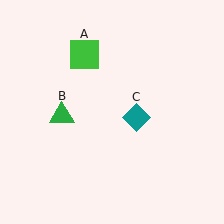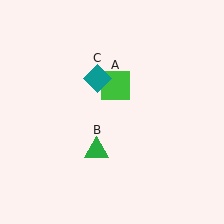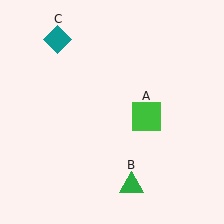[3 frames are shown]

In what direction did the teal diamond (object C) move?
The teal diamond (object C) moved up and to the left.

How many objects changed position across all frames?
3 objects changed position: green square (object A), green triangle (object B), teal diamond (object C).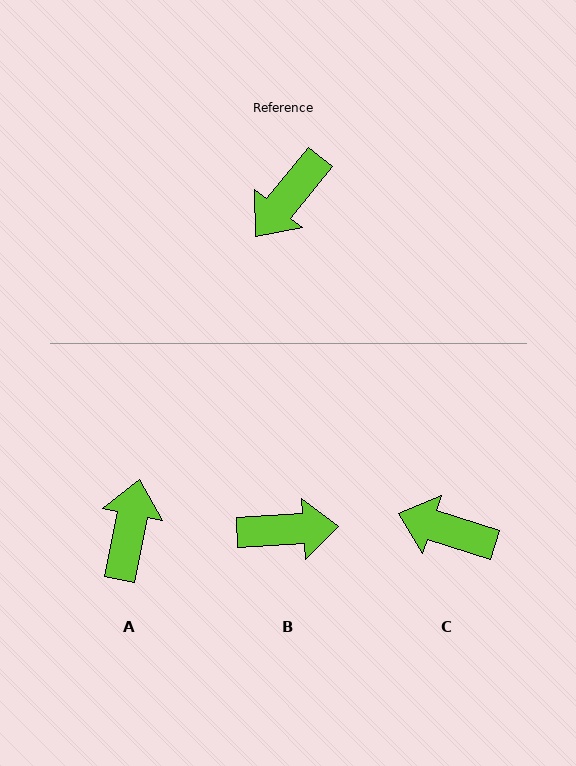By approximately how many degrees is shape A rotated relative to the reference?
Approximately 152 degrees clockwise.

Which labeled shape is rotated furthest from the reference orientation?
A, about 152 degrees away.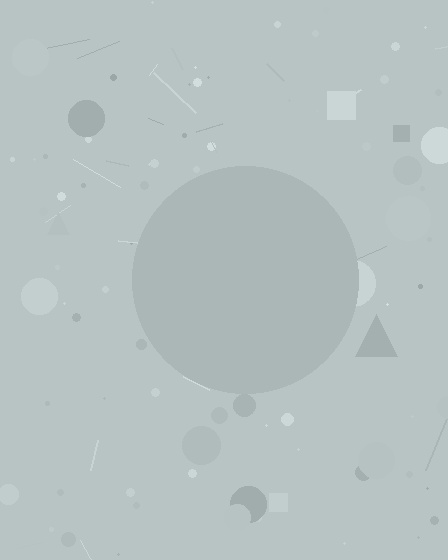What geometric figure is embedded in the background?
A circle is embedded in the background.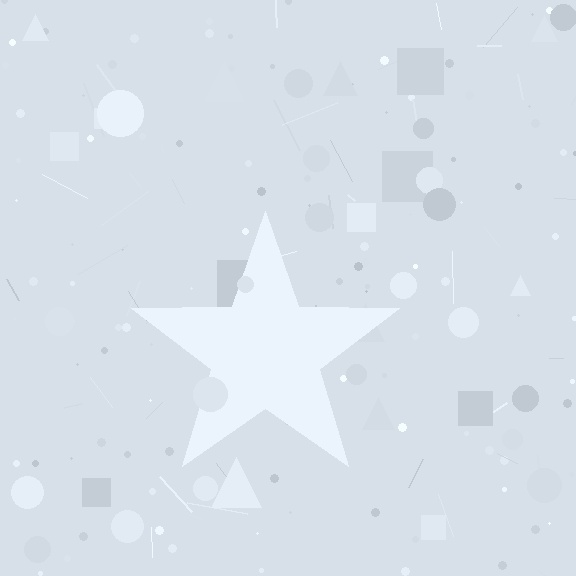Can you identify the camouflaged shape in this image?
The camouflaged shape is a star.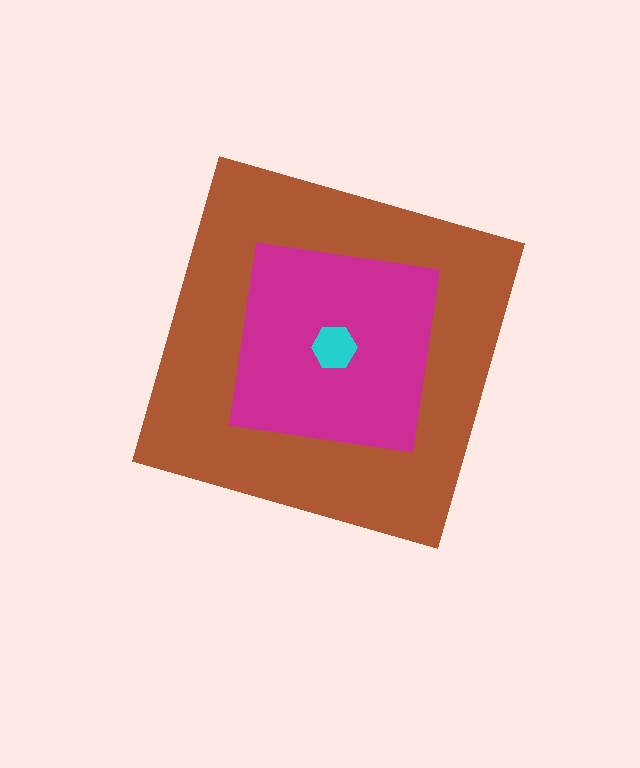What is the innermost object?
The cyan hexagon.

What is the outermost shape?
The brown diamond.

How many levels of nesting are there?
3.